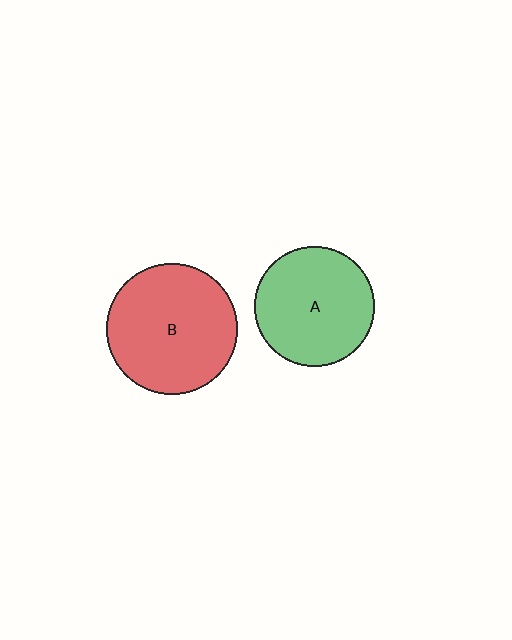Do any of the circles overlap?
No, none of the circles overlap.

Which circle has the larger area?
Circle B (red).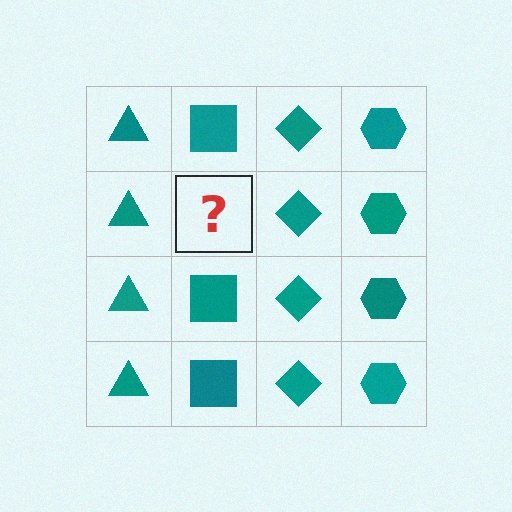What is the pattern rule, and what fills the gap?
The rule is that each column has a consistent shape. The gap should be filled with a teal square.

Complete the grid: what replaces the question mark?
The question mark should be replaced with a teal square.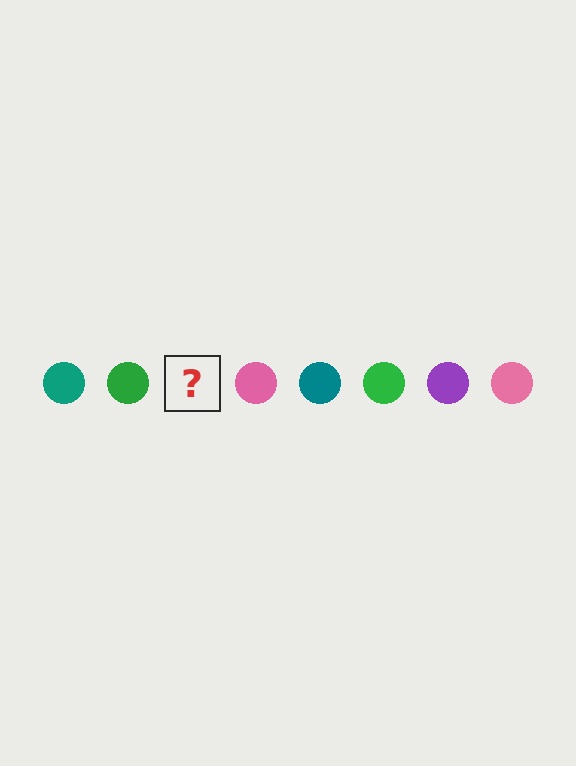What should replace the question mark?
The question mark should be replaced with a purple circle.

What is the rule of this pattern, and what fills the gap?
The rule is that the pattern cycles through teal, green, purple, pink circles. The gap should be filled with a purple circle.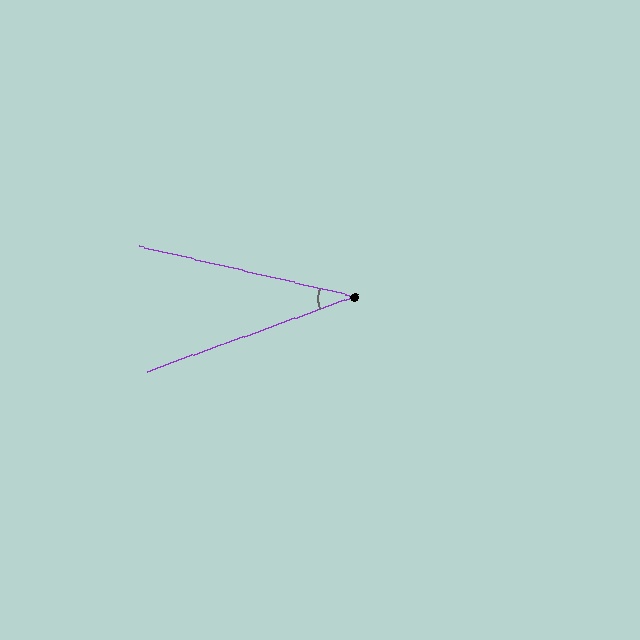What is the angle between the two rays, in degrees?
Approximately 33 degrees.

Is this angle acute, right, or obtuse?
It is acute.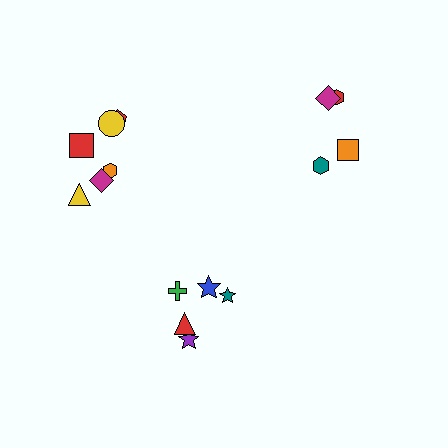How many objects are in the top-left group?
There are 6 objects.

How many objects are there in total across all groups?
There are 15 objects.